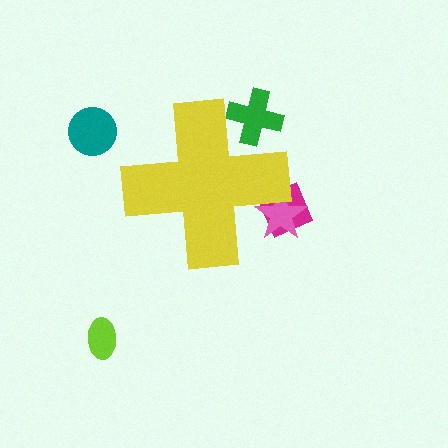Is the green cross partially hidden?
Yes, the green cross is partially hidden behind the yellow cross.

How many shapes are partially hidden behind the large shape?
3 shapes are partially hidden.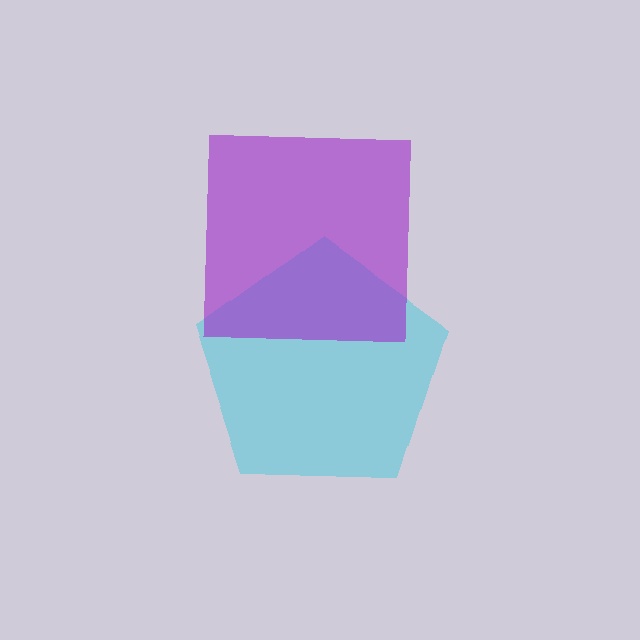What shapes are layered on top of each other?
The layered shapes are: a cyan pentagon, a purple square.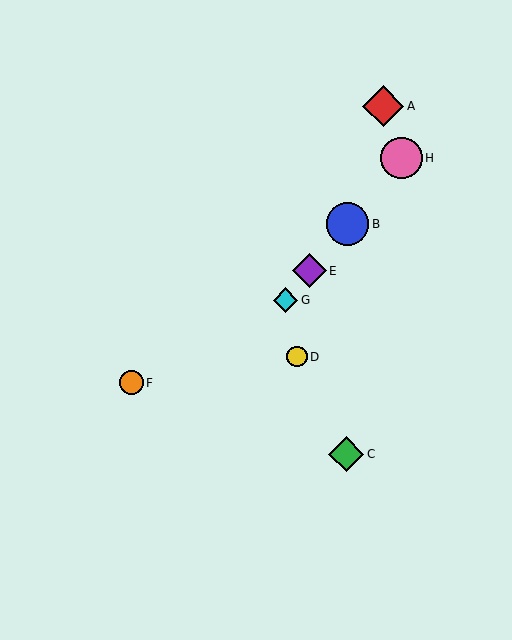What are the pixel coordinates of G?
Object G is at (286, 300).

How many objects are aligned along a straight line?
4 objects (B, E, G, H) are aligned along a straight line.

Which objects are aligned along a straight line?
Objects B, E, G, H are aligned along a straight line.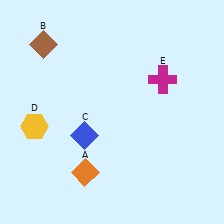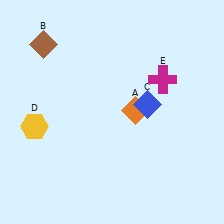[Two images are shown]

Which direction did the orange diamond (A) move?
The orange diamond (A) moved up.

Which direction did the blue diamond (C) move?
The blue diamond (C) moved right.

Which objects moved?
The objects that moved are: the orange diamond (A), the blue diamond (C).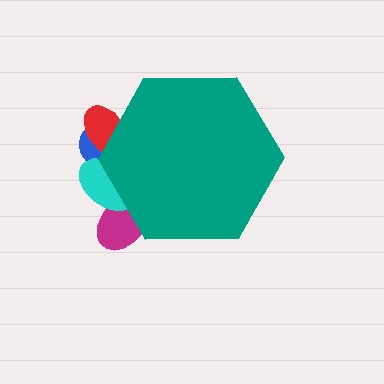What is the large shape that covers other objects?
A teal hexagon.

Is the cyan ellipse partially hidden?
Yes, the cyan ellipse is partially hidden behind the teal hexagon.